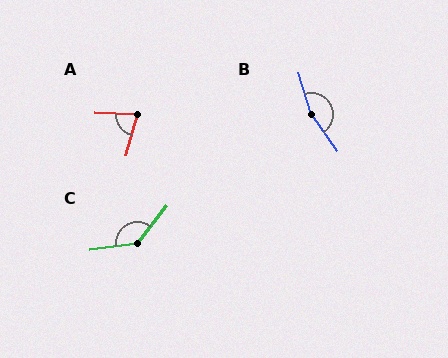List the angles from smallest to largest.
A (77°), C (135°), B (162°).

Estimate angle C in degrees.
Approximately 135 degrees.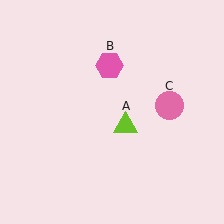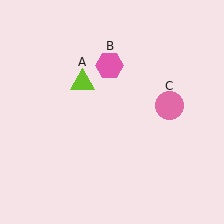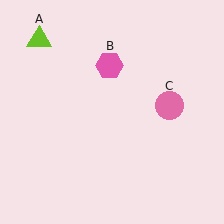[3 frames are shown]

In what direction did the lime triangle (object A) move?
The lime triangle (object A) moved up and to the left.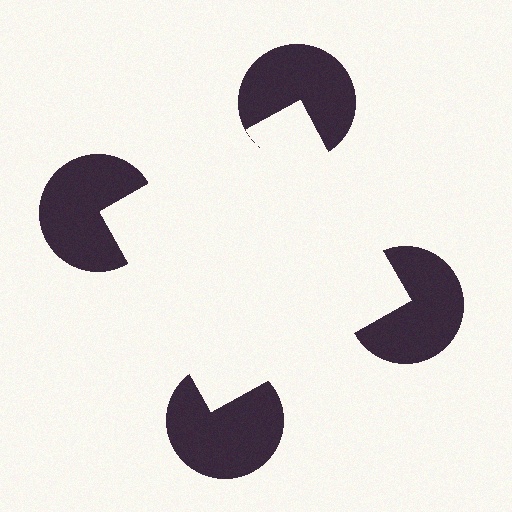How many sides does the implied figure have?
4 sides.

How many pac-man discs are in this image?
There are 4 — one at each vertex of the illusory square.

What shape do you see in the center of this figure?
An illusory square — its edges are inferred from the aligned wedge cuts in the pac-man discs, not physically drawn.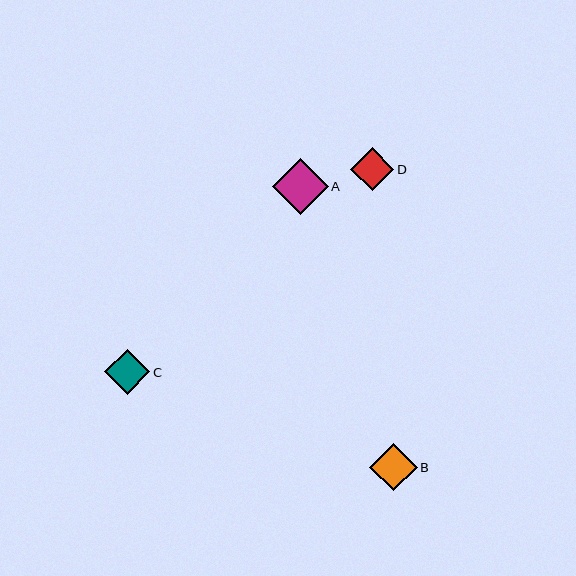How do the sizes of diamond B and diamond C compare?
Diamond B and diamond C are approximately the same size.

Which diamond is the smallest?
Diamond D is the smallest with a size of approximately 43 pixels.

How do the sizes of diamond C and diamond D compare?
Diamond C and diamond D are approximately the same size.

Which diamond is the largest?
Diamond A is the largest with a size of approximately 56 pixels.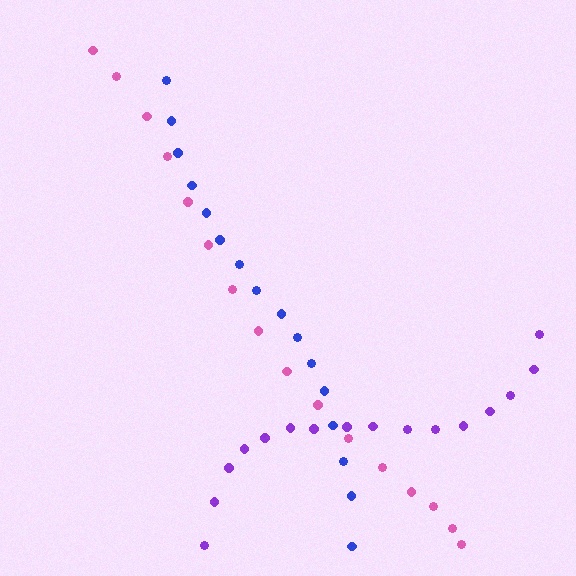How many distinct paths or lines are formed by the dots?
There are 3 distinct paths.